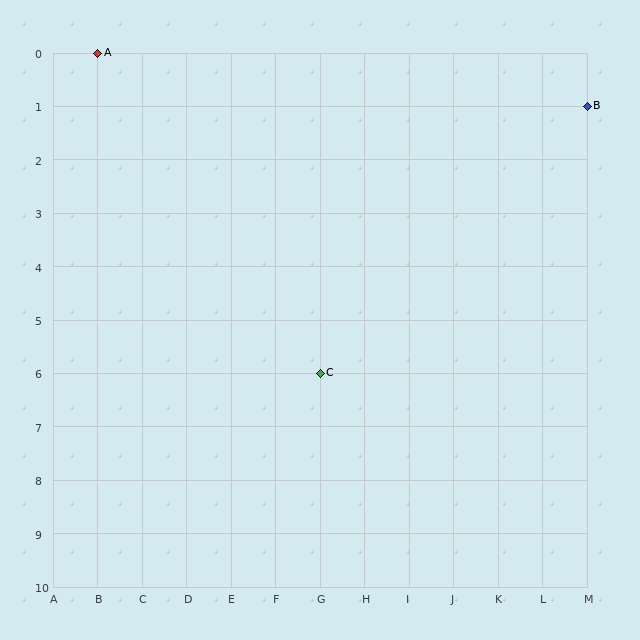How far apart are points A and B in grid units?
Points A and B are 11 columns and 1 row apart (about 11.0 grid units diagonally).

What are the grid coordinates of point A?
Point A is at grid coordinates (B, 0).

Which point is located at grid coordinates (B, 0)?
Point A is at (B, 0).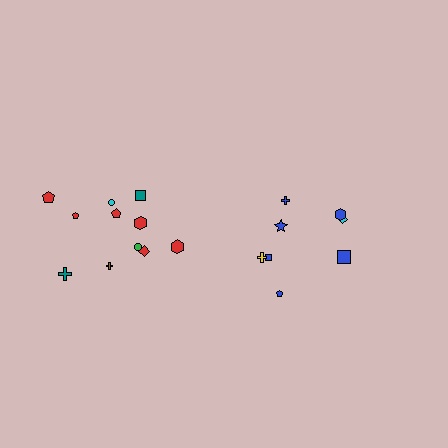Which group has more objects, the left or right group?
The left group.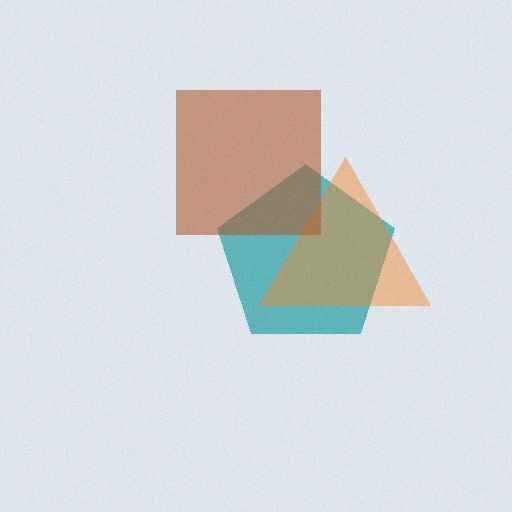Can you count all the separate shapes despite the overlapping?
Yes, there are 3 separate shapes.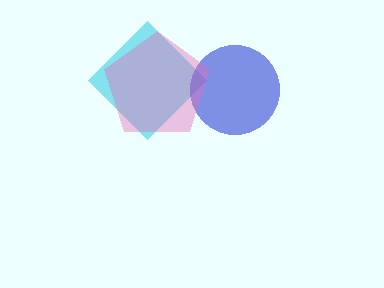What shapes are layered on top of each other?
The layered shapes are: a cyan diamond, a blue circle, a pink pentagon.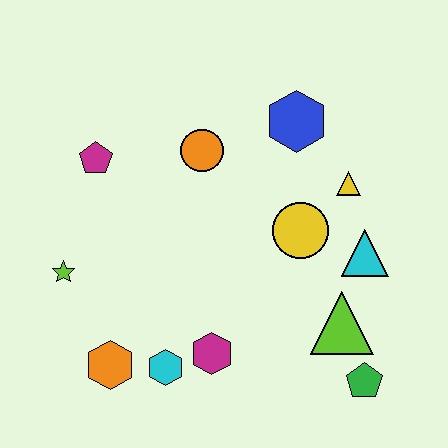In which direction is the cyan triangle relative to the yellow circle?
The cyan triangle is to the right of the yellow circle.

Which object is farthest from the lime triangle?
The magenta pentagon is farthest from the lime triangle.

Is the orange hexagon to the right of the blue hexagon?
No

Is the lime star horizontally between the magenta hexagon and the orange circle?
No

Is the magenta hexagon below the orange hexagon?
No